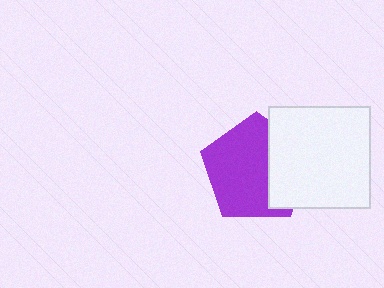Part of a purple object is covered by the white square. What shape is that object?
It is a pentagon.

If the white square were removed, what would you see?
You would see the complete purple pentagon.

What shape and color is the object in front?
The object in front is a white square.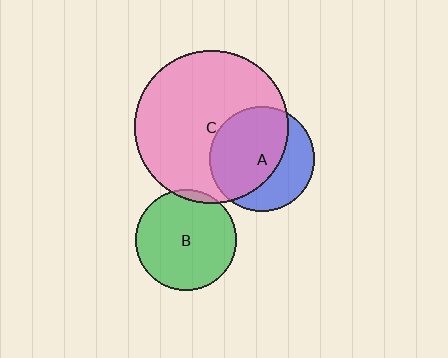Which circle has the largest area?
Circle C (pink).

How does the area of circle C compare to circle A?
Approximately 2.1 times.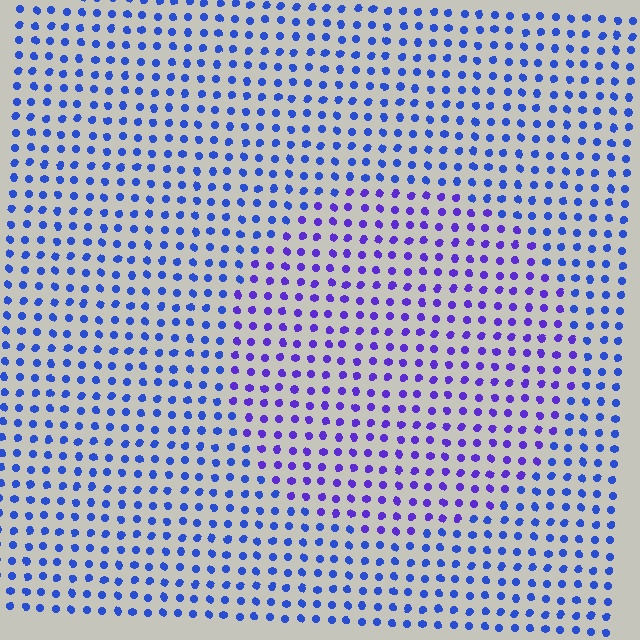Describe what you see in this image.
The image is filled with small blue elements in a uniform arrangement. A circle-shaped region is visible where the elements are tinted to a slightly different hue, forming a subtle color boundary.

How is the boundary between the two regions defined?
The boundary is defined purely by a slight shift in hue (about 31 degrees). Spacing, size, and orientation are identical on both sides.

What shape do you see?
I see a circle.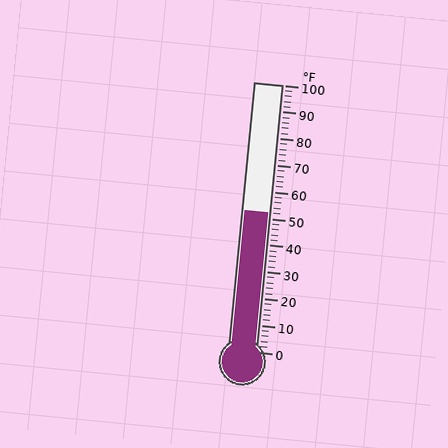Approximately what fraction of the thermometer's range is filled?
The thermometer is filled to approximately 50% of its range.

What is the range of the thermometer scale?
The thermometer scale ranges from 0°F to 100°F.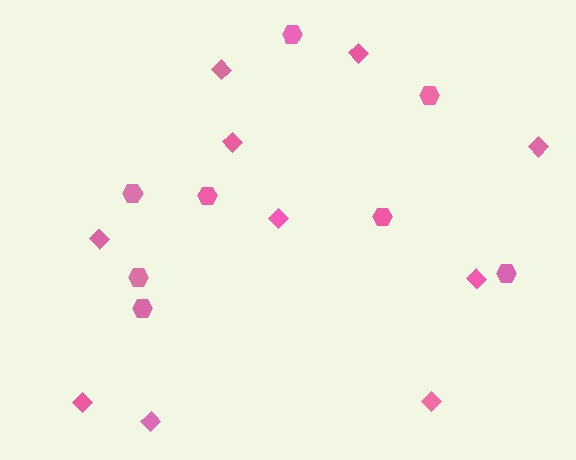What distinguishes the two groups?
There are 2 groups: one group of diamonds (10) and one group of hexagons (8).